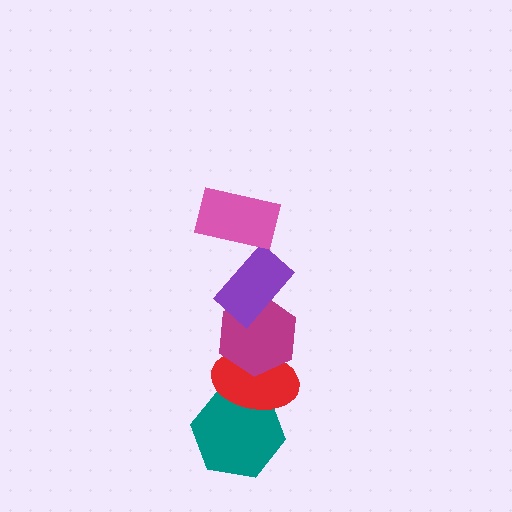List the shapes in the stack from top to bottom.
From top to bottom: the pink rectangle, the purple rectangle, the magenta hexagon, the red ellipse, the teal hexagon.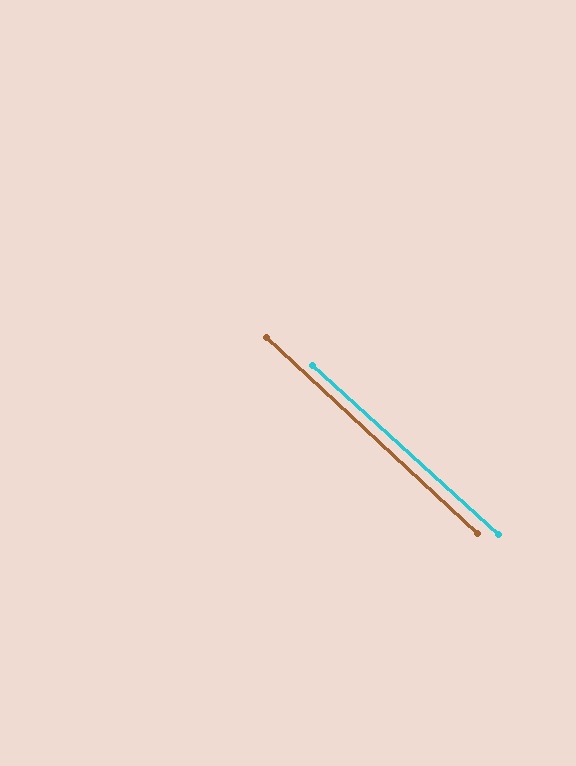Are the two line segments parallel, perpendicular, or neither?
Parallel — their directions differ by only 0.8°.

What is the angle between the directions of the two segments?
Approximately 1 degree.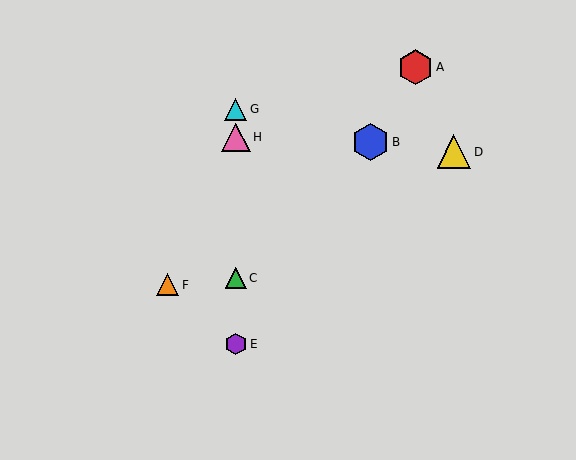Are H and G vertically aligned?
Yes, both are at x≈236.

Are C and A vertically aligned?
No, C is at x≈236 and A is at x≈416.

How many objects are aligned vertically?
4 objects (C, E, G, H) are aligned vertically.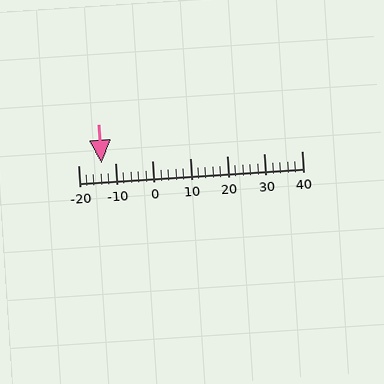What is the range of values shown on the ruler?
The ruler shows values from -20 to 40.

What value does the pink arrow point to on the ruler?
The pink arrow points to approximately -14.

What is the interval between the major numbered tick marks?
The major tick marks are spaced 10 units apart.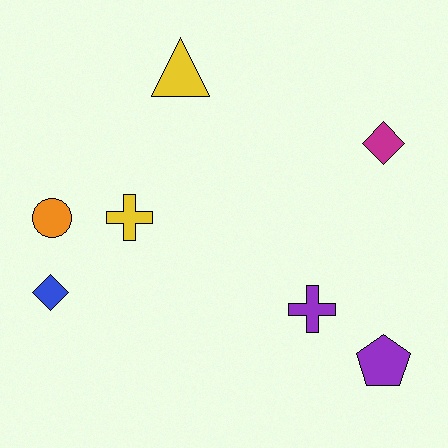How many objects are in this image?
There are 7 objects.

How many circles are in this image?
There is 1 circle.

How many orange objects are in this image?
There is 1 orange object.